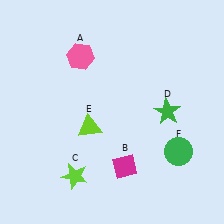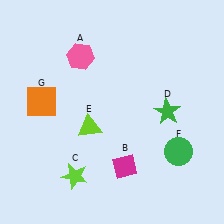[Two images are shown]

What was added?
An orange square (G) was added in Image 2.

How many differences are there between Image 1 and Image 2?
There is 1 difference between the two images.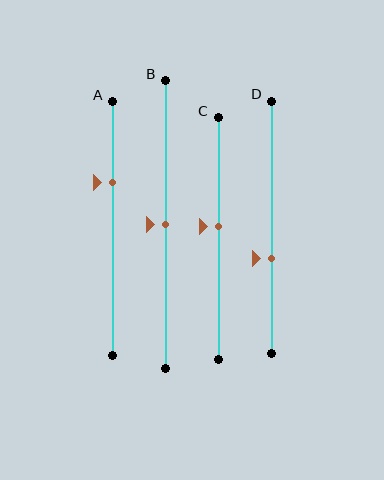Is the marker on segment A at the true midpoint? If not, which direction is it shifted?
No, the marker on segment A is shifted upward by about 18% of the segment length.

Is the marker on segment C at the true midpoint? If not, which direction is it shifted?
No, the marker on segment C is shifted upward by about 5% of the segment length.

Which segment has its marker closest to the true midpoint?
Segment B has its marker closest to the true midpoint.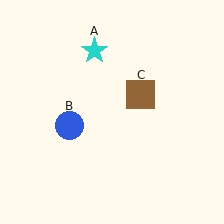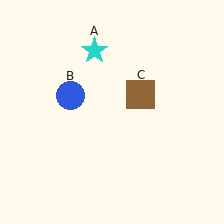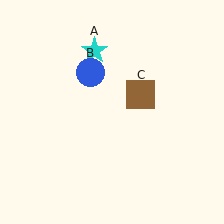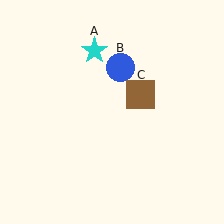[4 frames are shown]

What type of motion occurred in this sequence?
The blue circle (object B) rotated clockwise around the center of the scene.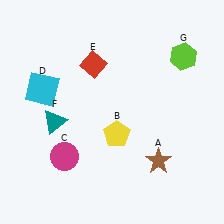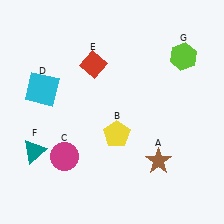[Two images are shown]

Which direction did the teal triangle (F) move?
The teal triangle (F) moved down.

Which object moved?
The teal triangle (F) moved down.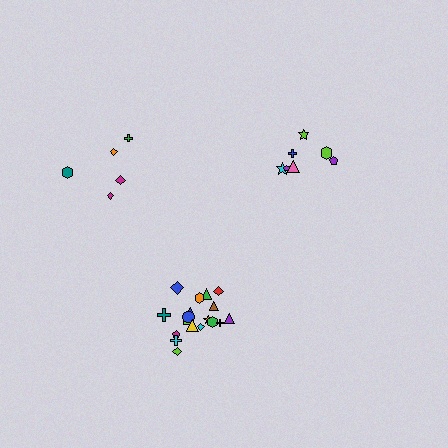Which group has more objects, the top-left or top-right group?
The top-right group.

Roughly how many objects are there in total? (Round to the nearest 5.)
Roughly 30 objects in total.